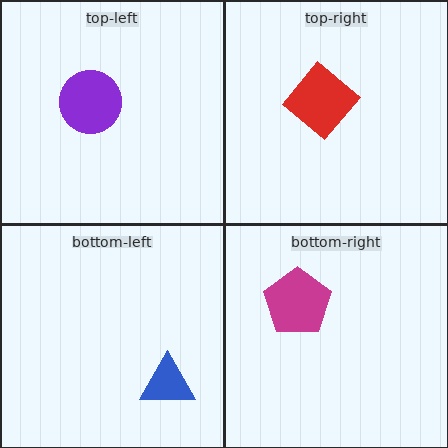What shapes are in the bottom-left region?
The blue triangle.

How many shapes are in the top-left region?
1.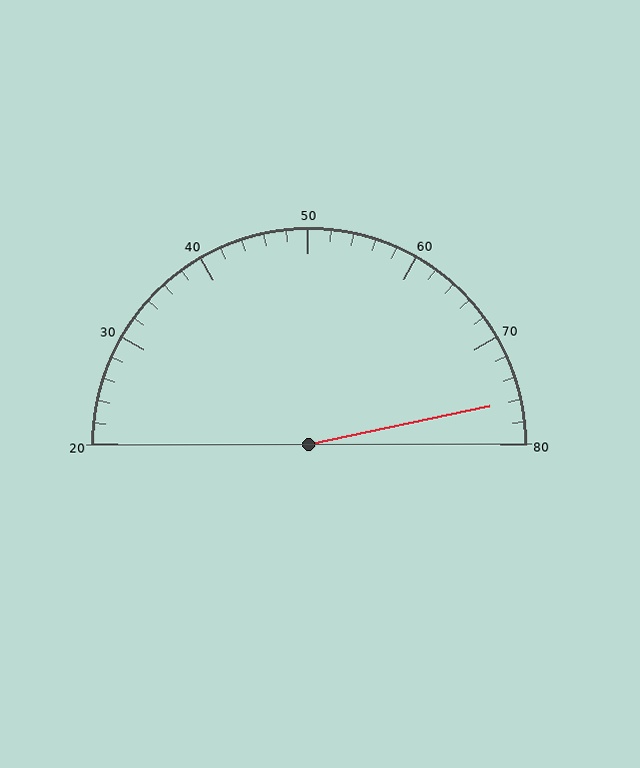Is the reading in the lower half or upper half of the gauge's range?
The reading is in the upper half of the range (20 to 80).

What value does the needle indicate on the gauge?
The needle indicates approximately 76.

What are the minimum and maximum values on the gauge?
The gauge ranges from 20 to 80.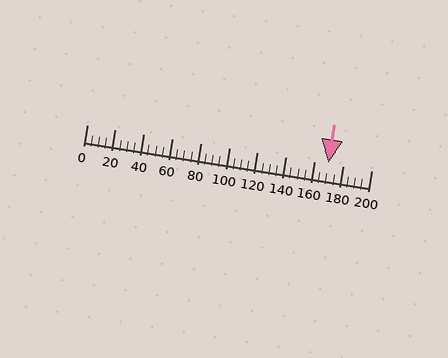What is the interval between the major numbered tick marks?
The major tick marks are spaced 20 units apart.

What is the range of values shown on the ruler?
The ruler shows values from 0 to 200.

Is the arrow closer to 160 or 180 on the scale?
The arrow is closer to 180.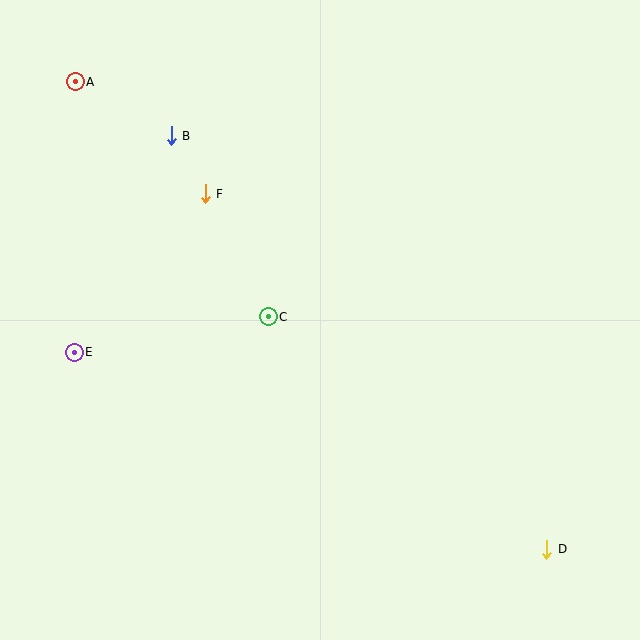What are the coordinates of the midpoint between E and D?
The midpoint between E and D is at (311, 451).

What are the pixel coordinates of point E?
Point E is at (74, 352).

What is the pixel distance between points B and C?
The distance between B and C is 205 pixels.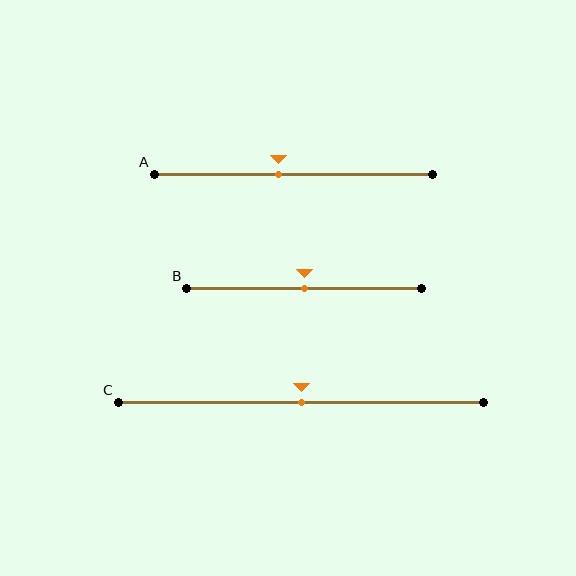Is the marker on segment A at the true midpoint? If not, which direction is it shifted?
No, the marker on segment A is shifted to the left by about 5% of the segment length.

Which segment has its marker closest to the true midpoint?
Segment B has its marker closest to the true midpoint.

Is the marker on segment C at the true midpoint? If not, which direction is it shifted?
Yes, the marker on segment C is at the true midpoint.